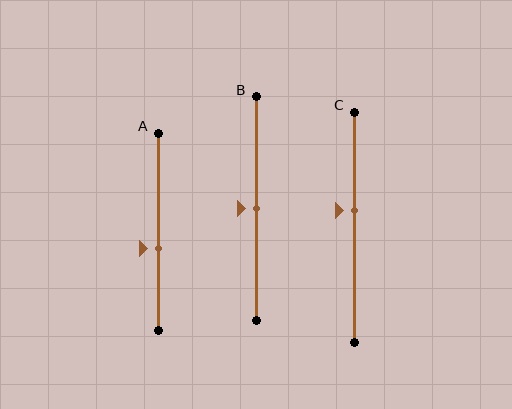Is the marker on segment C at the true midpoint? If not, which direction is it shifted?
No, the marker on segment C is shifted upward by about 7% of the segment length.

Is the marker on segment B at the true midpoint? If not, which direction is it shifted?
Yes, the marker on segment B is at the true midpoint.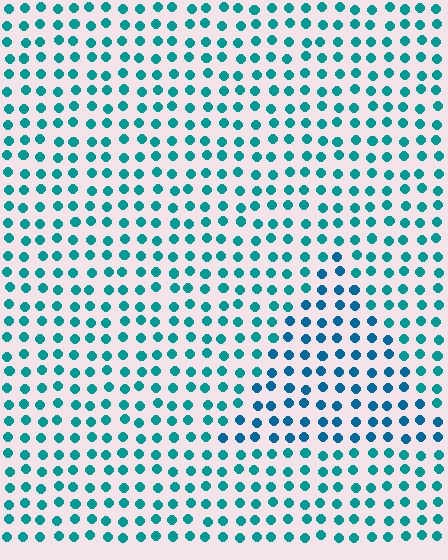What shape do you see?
I see a triangle.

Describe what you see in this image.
The image is filled with small teal elements in a uniform arrangement. A triangle-shaped region is visible where the elements are tinted to a slightly different hue, forming a subtle color boundary.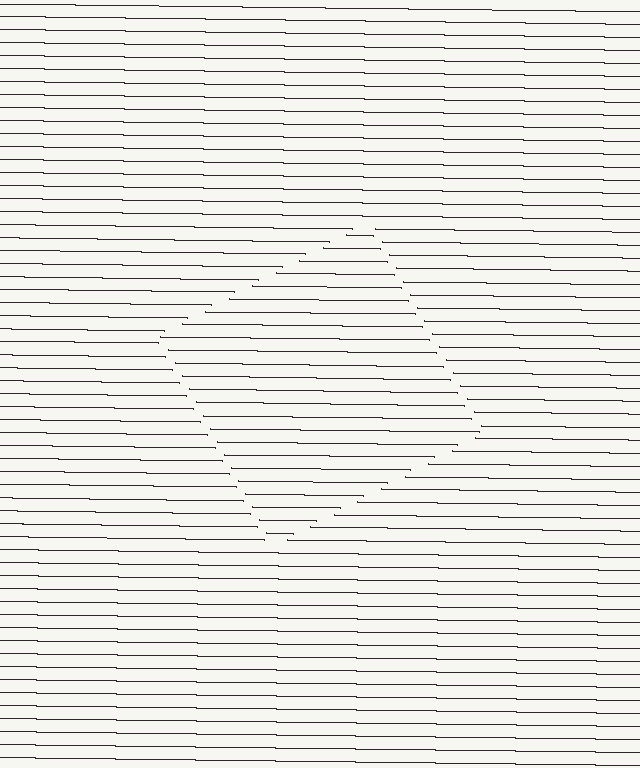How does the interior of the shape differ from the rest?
The interior of the shape contains the same grating, shifted by half a period — the contour is defined by the phase discontinuity where line-ends from the inner and outer gratings abut.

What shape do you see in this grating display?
An illusory square. The interior of the shape contains the same grating, shifted by half a period — the contour is defined by the phase discontinuity where line-ends from the inner and outer gratings abut.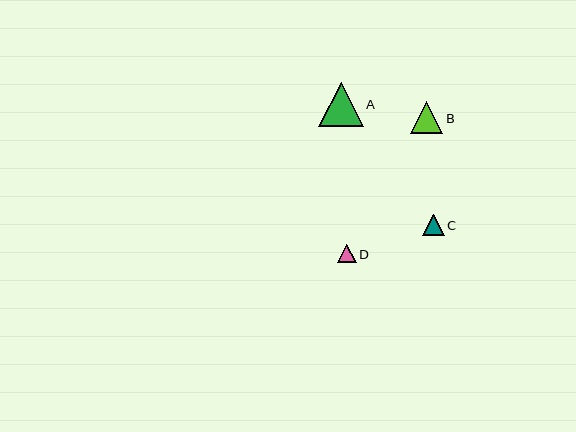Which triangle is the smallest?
Triangle D is the smallest with a size of approximately 19 pixels.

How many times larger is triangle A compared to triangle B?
Triangle A is approximately 1.4 times the size of triangle B.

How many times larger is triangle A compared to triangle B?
Triangle A is approximately 1.4 times the size of triangle B.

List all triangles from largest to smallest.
From largest to smallest: A, B, C, D.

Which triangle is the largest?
Triangle A is the largest with a size of approximately 44 pixels.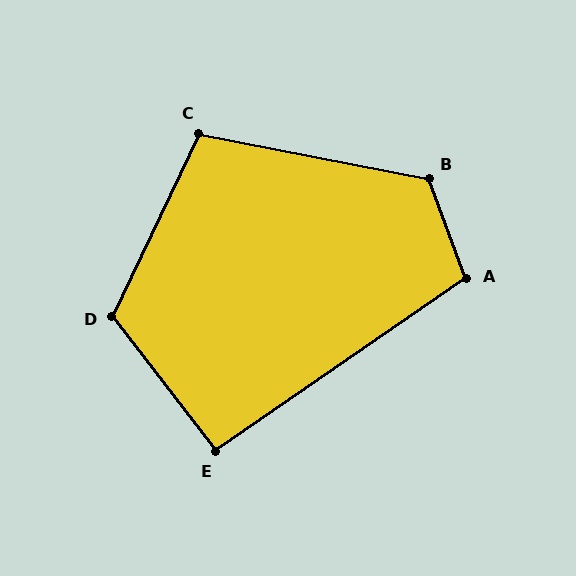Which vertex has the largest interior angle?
B, at approximately 122 degrees.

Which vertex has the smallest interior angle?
E, at approximately 93 degrees.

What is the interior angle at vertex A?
Approximately 104 degrees (obtuse).